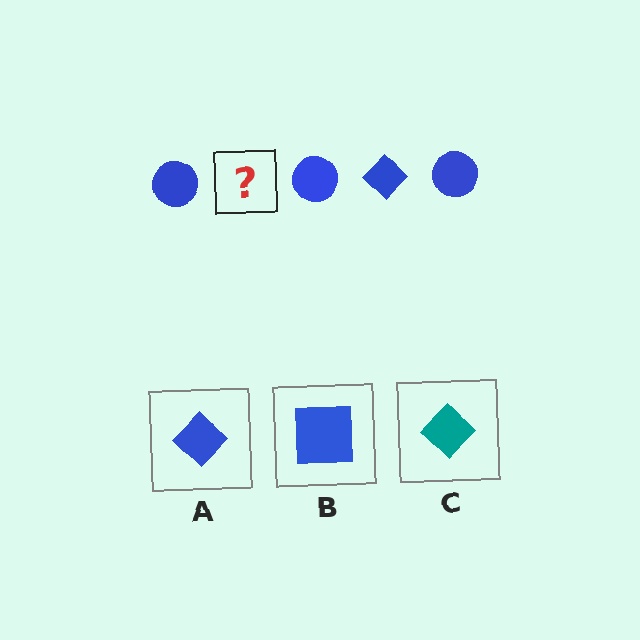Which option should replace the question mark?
Option A.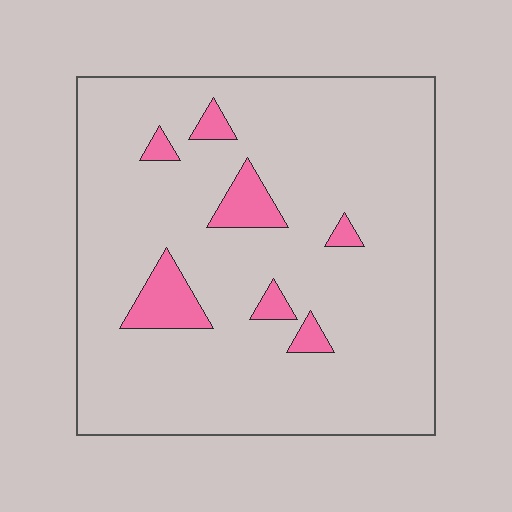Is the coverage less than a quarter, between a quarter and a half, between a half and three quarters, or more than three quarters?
Less than a quarter.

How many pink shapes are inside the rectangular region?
7.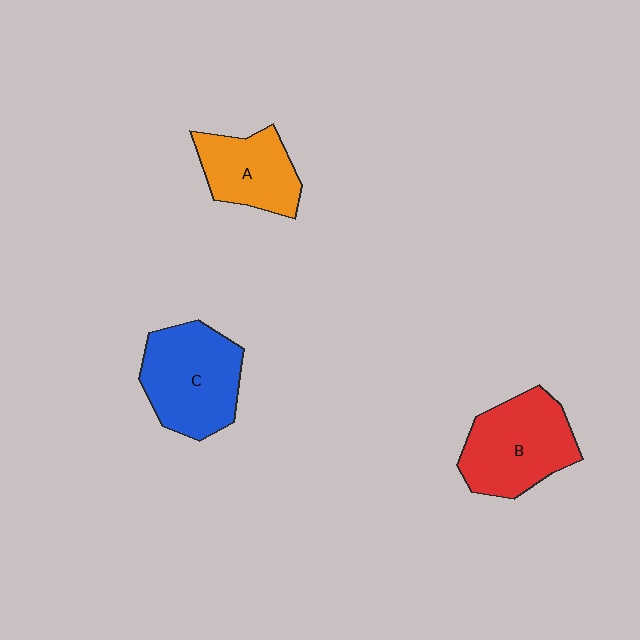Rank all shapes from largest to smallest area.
From largest to smallest: C (blue), B (red), A (orange).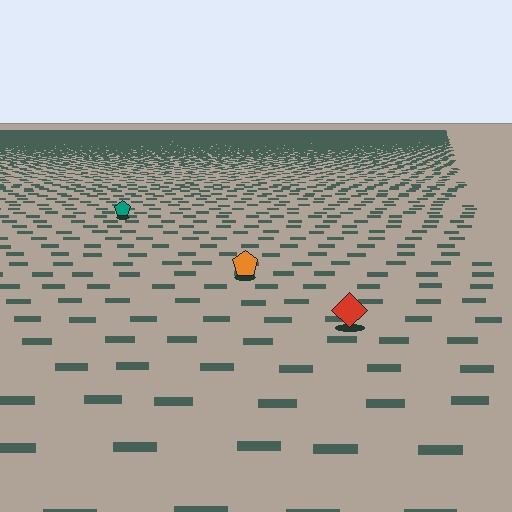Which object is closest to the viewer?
The red diamond is closest. The texture marks near it are larger and more spread out.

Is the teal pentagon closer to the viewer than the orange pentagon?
No. The orange pentagon is closer — you can tell from the texture gradient: the ground texture is coarser near it.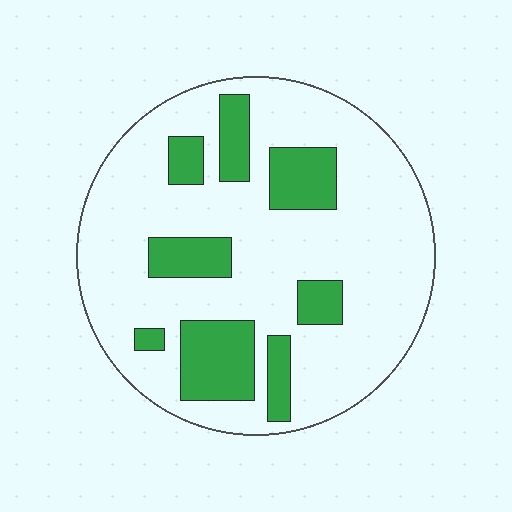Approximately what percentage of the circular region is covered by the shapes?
Approximately 25%.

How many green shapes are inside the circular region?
8.